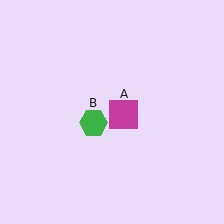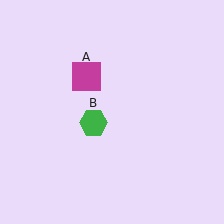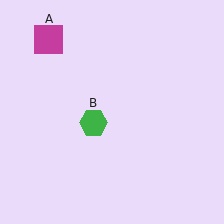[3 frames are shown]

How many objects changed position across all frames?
1 object changed position: magenta square (object A).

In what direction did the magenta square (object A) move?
The magenta square (object A) moved up and to the left.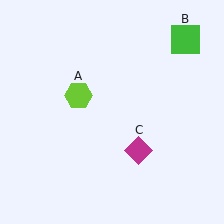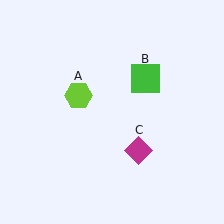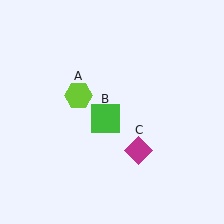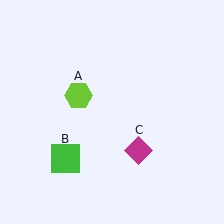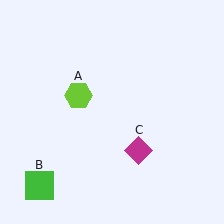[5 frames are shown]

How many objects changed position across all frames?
1 object changed position: green square (object B).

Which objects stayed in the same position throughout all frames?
Lime hexagon (object A) and magenta diamond (object C) remained stationary.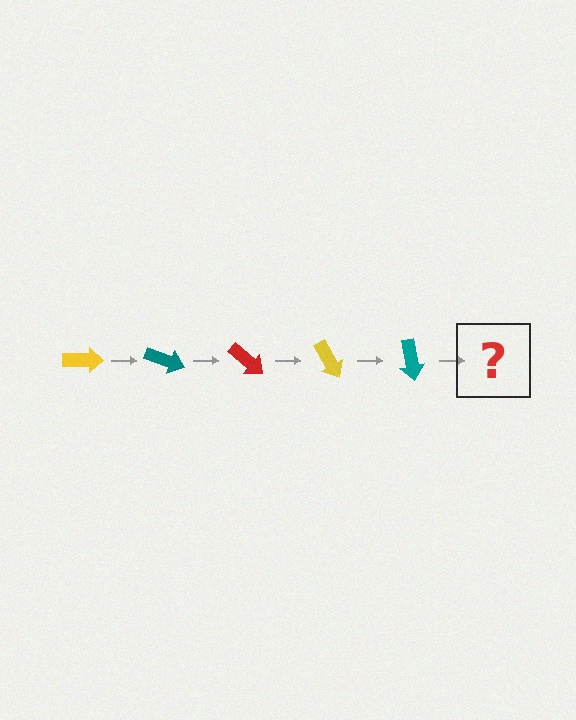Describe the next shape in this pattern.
It should be a red arrow, rotated 100 degrees from the start.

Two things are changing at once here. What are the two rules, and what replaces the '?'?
The two rules are that it rotates 20 degrees each step and the color cycles through yellow, teal, and red. The '?' should be a red arrow, rotated 100 degrees from the start.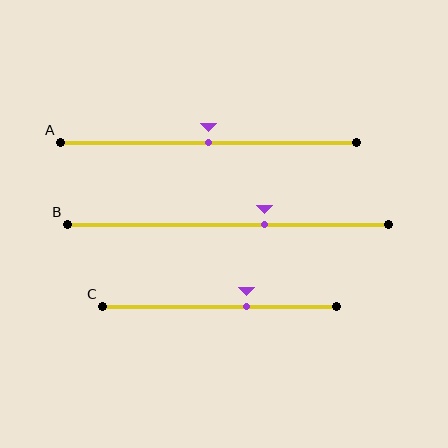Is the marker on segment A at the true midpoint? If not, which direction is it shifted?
Yes, the marker on segment A is at the true midpoint.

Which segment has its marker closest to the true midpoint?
Segment A has its marker closest to the true midpoint.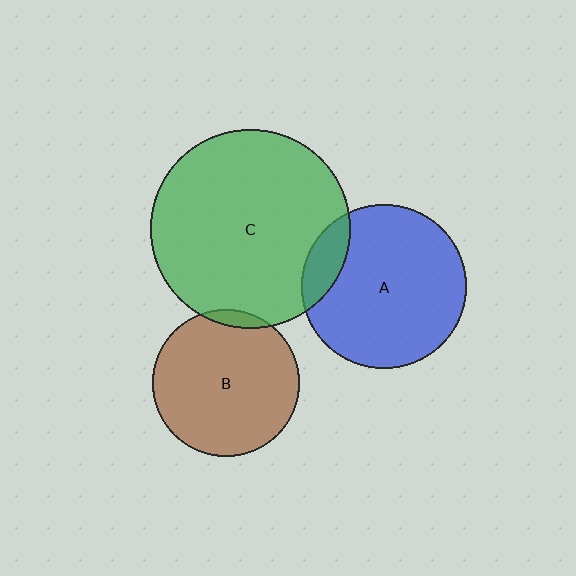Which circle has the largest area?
Circle C (green).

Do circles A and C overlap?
Yes.